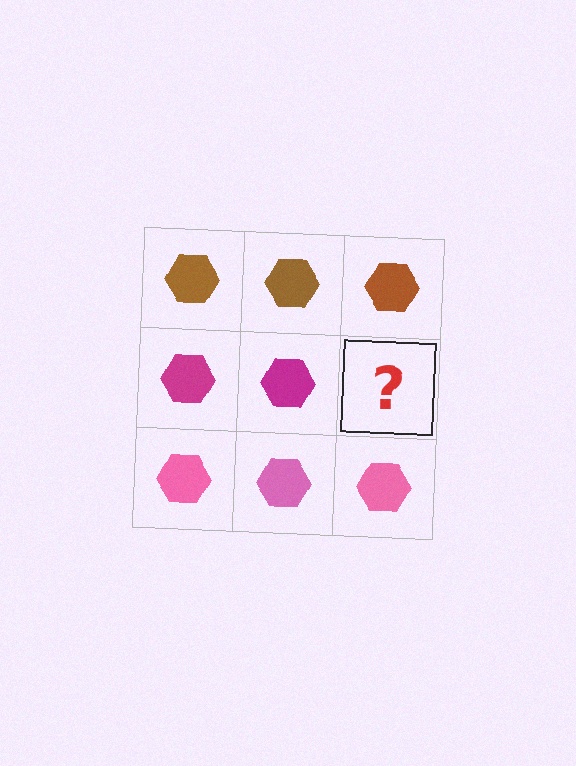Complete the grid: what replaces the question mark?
The question mark should be replaced with a magenta hexagon.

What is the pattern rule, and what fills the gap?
The rule is that each row has a consistent color. The gap should be filled with a magenta hexagon.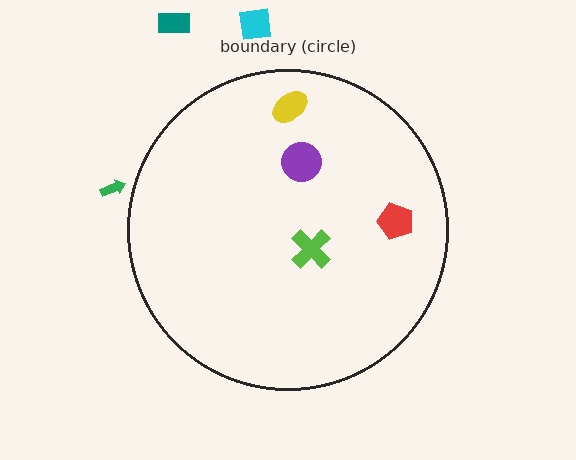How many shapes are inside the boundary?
4 inside, 3 outside.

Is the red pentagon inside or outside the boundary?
Inside.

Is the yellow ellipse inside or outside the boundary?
Inside.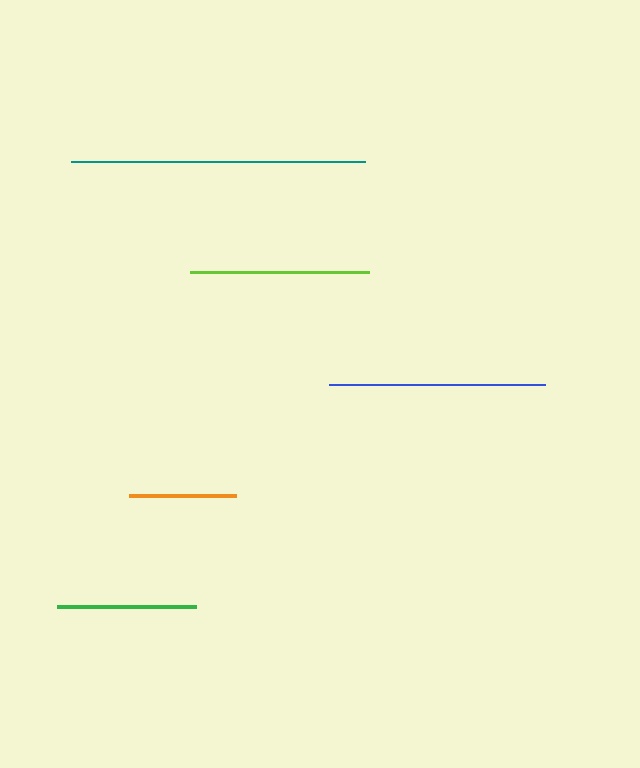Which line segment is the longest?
The teal line is the longest at approximately 294 pixels.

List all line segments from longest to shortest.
From longest to shortest: teal, blue, lime, green, orange.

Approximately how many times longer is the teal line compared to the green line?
The teal line is approximately 2.1 times the length of the green line.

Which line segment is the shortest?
The orange line is the shortest at approximately 108 pixels.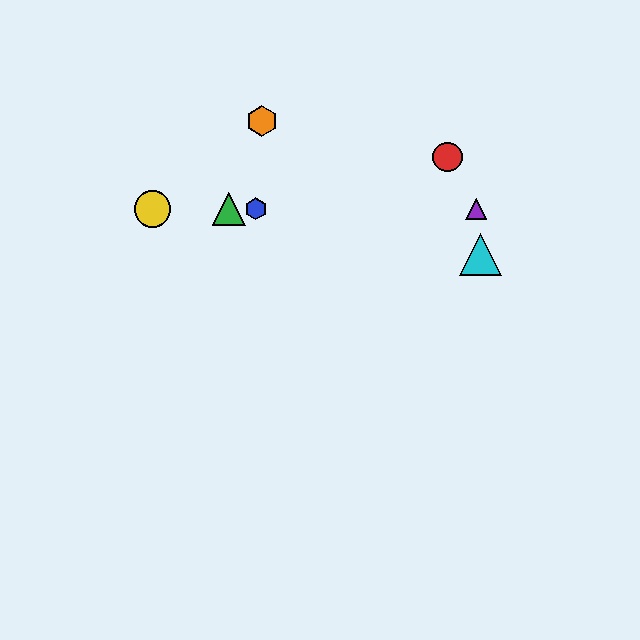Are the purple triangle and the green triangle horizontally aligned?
Yes, both are at y≈209.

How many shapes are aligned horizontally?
4 shapes (the blue hexagon, the green triangle, the yellow circle, the purple triangle) are aligned horizontally.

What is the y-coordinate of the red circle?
The red circle is at y≈157.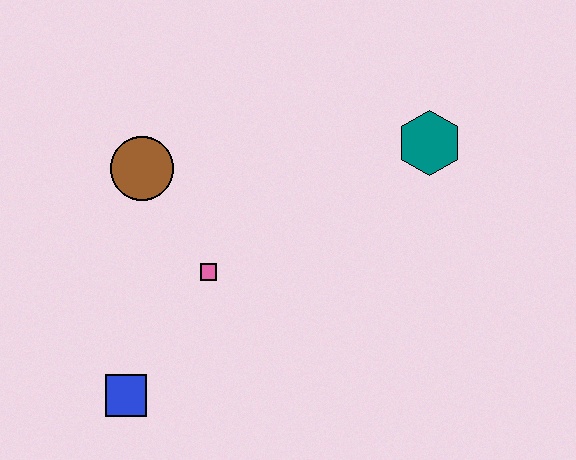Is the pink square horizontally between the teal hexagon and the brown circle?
Yes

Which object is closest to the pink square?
The brown circle is closest to the pink square.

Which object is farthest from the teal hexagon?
The blue square is farthest from the teal hexagon.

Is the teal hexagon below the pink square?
No